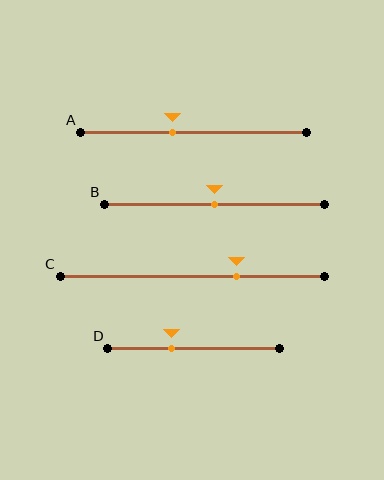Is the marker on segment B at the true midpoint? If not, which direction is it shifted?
Yes, the marker on segment B is at the true midpoint.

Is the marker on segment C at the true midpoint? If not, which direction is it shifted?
No, the marker on segment C is shifted to the right by about 17% of the segment length.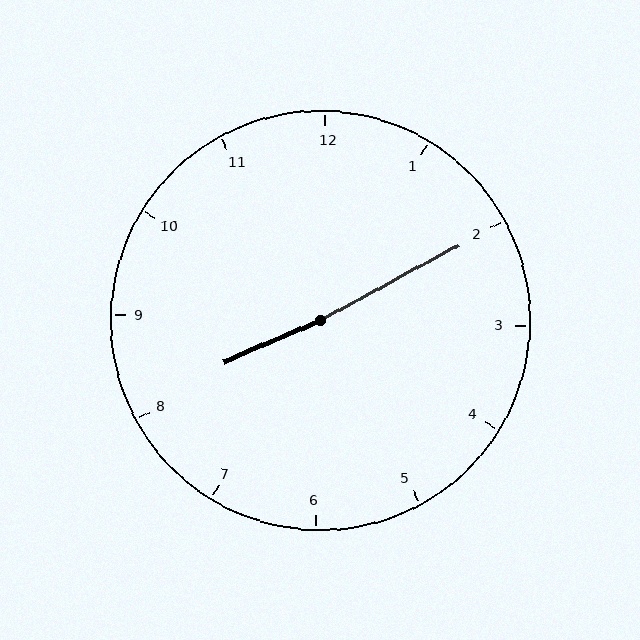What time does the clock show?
8:10.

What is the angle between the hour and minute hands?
Approximately 175 degrees.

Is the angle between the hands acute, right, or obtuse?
It is obtuse.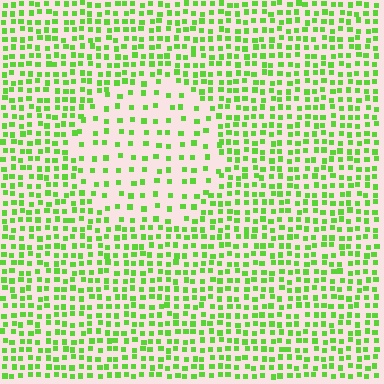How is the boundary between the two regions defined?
The boundary is defined by a change in element density (approximately 2.1x ratio). All elements are the same color, size, and shape.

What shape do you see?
I see a circle.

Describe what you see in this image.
The image contains small lime elements arranged at two different densities. A circle-shaped region is visible where the elements are less densely packed than the surrounding area.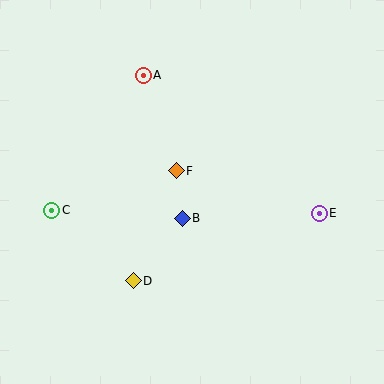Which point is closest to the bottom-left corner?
Point D is closest to the bottom-left corner.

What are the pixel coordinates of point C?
Point C is at (52, 210).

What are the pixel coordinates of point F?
Point F is at (176, 171).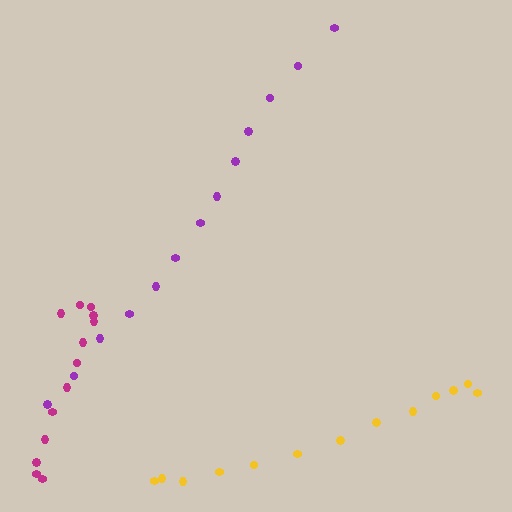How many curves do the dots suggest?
There are 3 distinct paths.